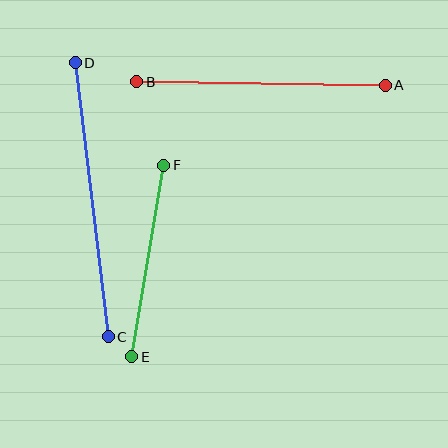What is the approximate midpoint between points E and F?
The midpoint is at approximately (148, 261) pixels.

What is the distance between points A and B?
The distance is approximately 248 pixels.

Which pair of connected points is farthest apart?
Points C and D are farthest apart.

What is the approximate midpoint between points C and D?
The midpoint is at approximately (92, 200) pixels.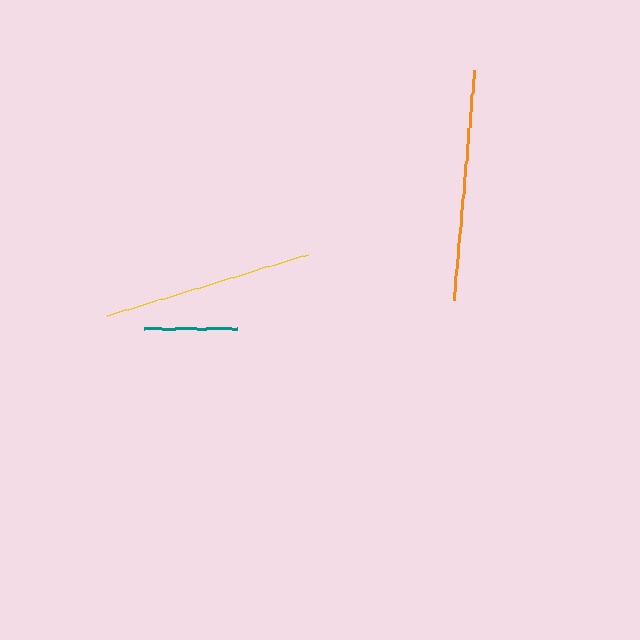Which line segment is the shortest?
The teal line is the shortest at approximately 93 pixels.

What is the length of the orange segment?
The orange segment is approximately 231 pixels long.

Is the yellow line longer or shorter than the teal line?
The yellow line is longer than the teal line.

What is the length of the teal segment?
The teal segment is approximately 93 pixels long.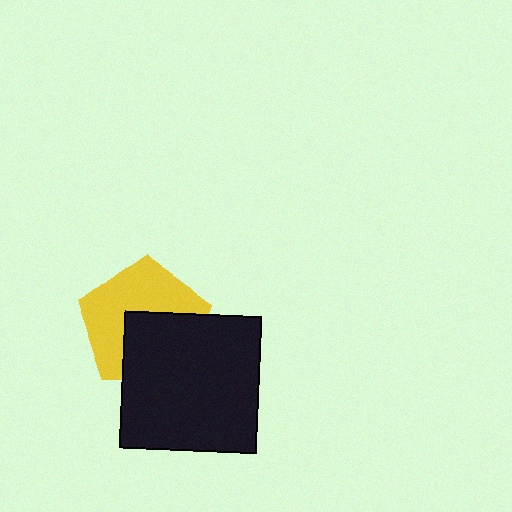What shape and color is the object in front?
The object in front is a black square.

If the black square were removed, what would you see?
You would see the complete yellow pentagon.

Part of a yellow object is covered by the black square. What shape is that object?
It is a pentagon.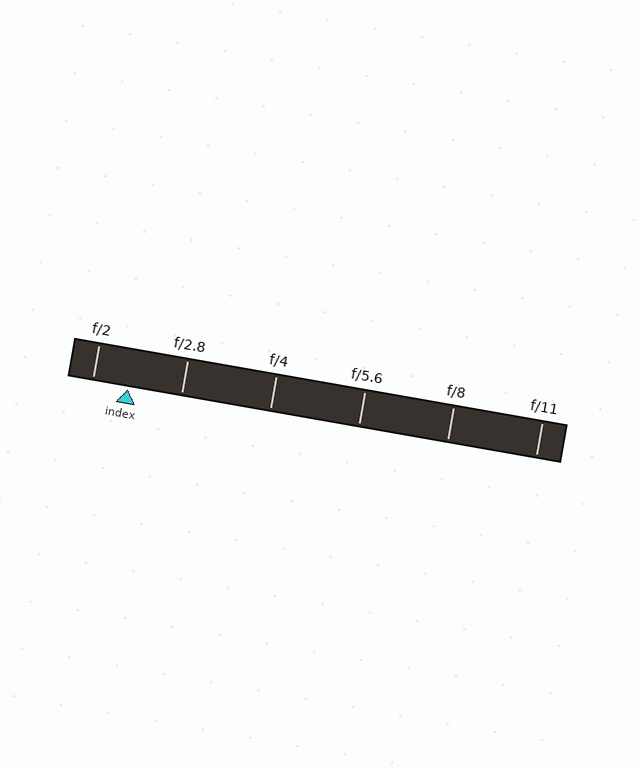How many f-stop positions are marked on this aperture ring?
There are 6 f-stop positions marked.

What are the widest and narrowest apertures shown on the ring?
The widest aperture shown is f/2 and the narrowest is f/11.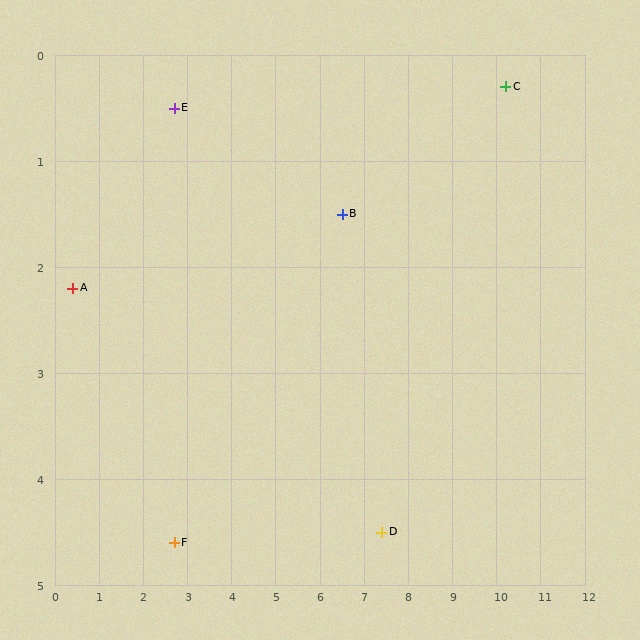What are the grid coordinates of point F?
Point F is at approximately (2.7, 4.6).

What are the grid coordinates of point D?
Point D is at approximately (7.4, 4.5).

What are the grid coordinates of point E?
Point E is at approximately (2.7, 0.5).